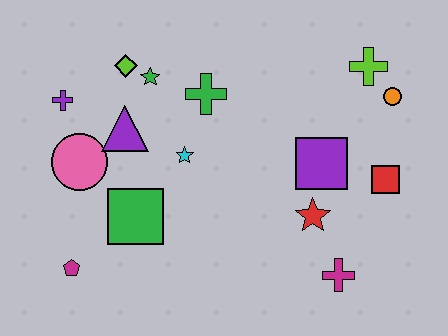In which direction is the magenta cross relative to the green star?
The magenta cross is below the green star.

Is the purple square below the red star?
No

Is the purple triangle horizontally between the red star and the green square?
No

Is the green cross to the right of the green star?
Yes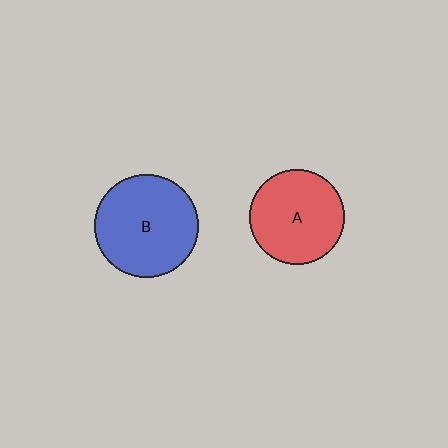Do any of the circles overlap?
No, none of the circles overlap.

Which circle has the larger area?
Circle B (blue).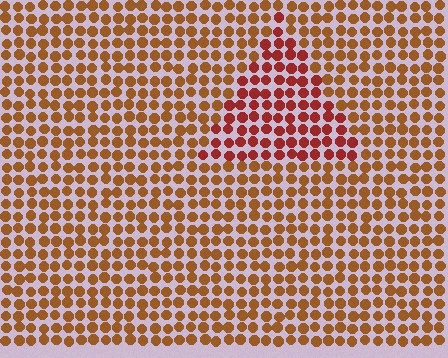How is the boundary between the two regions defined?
The boundary is defined purely by a slight shift in hue (about 28 degrees). Spacing, size, and orientation are identical on both sides.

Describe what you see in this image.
The image is filled with small brown elements in a uniform arrangement. A triangle-shaped region is visible where the elements are tinted to a slightly different hue, forming a subtle color boundary.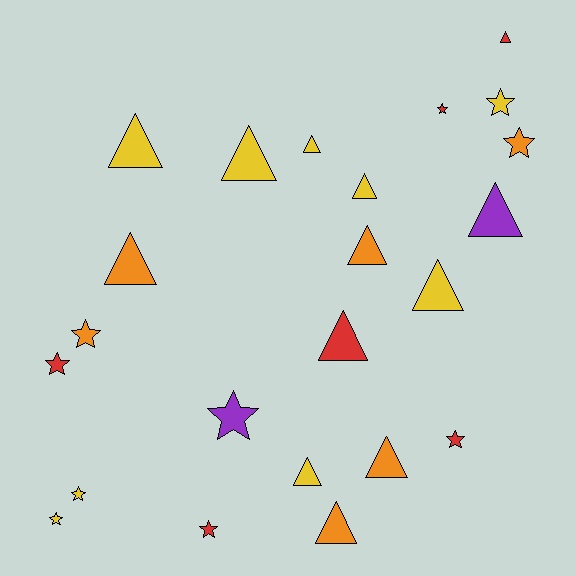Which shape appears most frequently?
Triangle, with 13 objects.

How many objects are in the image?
There are 23 objects.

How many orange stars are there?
There are 2 orange stars.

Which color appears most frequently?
Yellow, with 9 objects.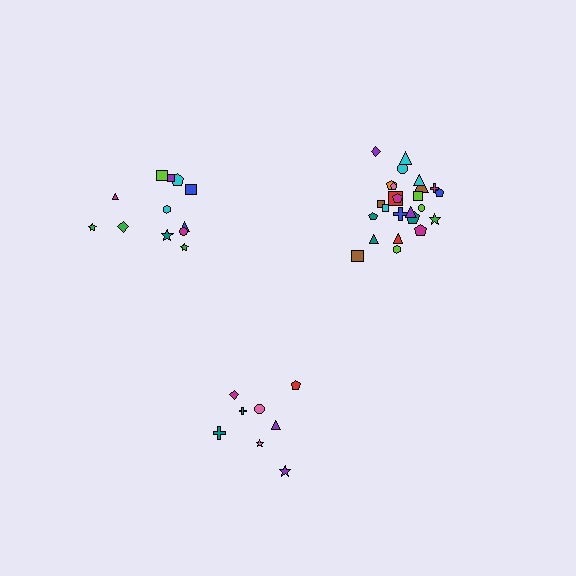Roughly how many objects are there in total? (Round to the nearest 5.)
Roughly 45 objects in total.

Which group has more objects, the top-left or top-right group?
The top-right group.